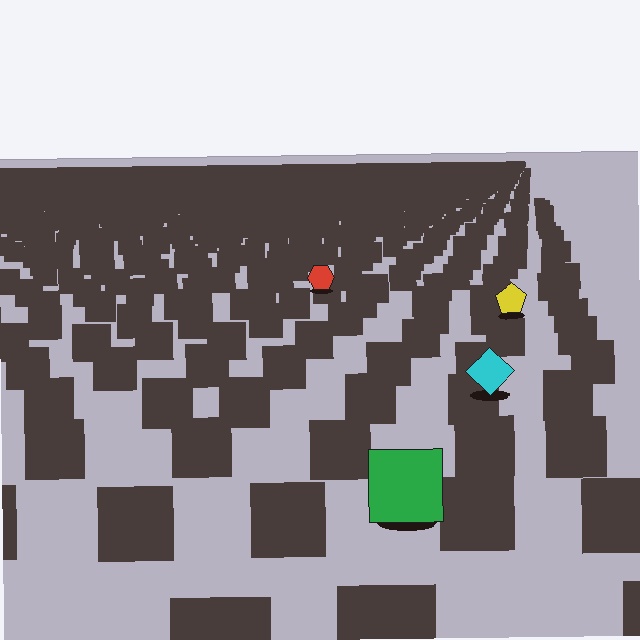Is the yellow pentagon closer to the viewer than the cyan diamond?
No. The cyan diamond is closer — you can tell from the texture gradient: the ground texture is coarser near it.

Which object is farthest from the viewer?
The red hexagon is farthest from the viewer. It appears smaller and the ground texture around it is denser.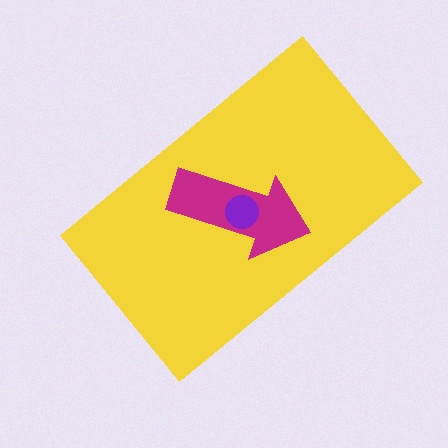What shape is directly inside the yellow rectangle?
The magenta arrow.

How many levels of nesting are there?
3.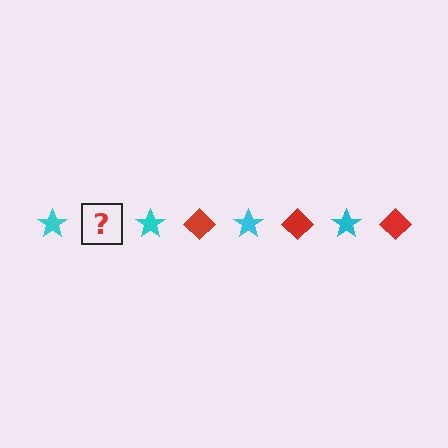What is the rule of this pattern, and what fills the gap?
The rule is that the pattern alternates between cyan star and red diamond. The gap should be filled with a red diamond.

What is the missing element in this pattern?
The missing element is a red diamond.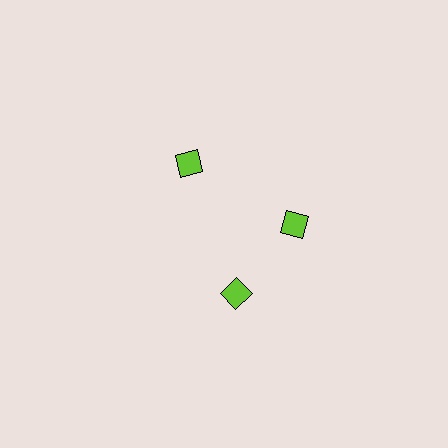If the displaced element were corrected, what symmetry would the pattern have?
It would have 3-fold rotational symmetry — the pattern would map onto itself every 120 degrees.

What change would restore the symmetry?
The symmetry would be restored by rotating it back into even spacing with its neighbors so that all 3 diamonds sit at equal angles and equal distance from the center.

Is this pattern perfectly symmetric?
No. The 3 lime diamonds are arranged in a ring, but one element near the 7 o'clock position is rotated out of alignment along the ring, breaking the 3-fold rotational symmetry.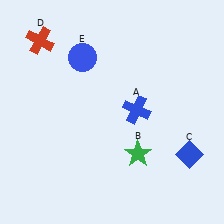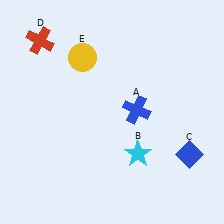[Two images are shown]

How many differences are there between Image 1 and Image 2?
There are 2 differences between the two images.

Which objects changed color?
B changed from green to cyan. E changed from blue to yellow.